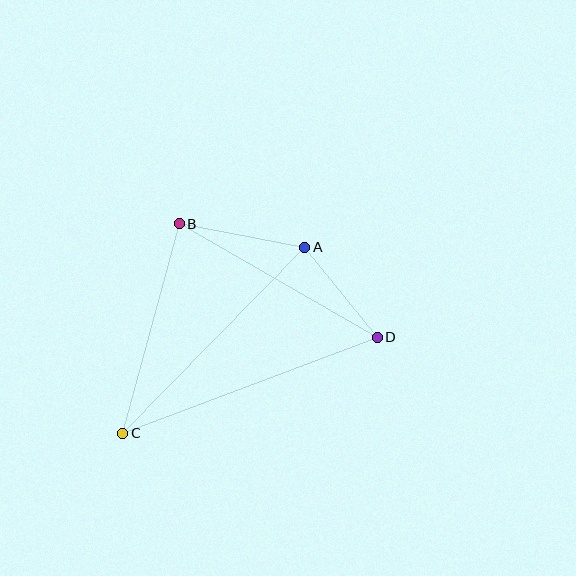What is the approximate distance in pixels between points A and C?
The distance between A and C is approximately 260 pixels.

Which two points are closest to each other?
Points A and D are closest to each other.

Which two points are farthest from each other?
Points C and D are farthest from each other.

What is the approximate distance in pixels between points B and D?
The distance between B and D is approximately 228 pixels.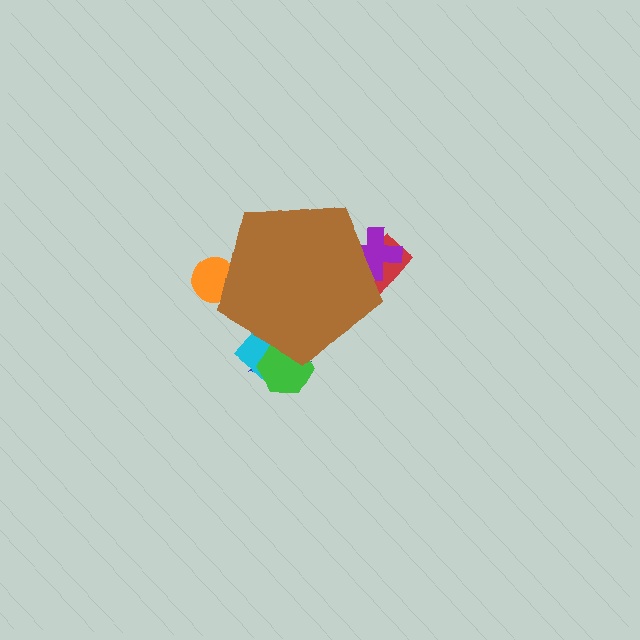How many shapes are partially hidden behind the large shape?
6 shapes are partially hidden.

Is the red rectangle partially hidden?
Yes, the red rectangle is partially hidden behind the brown pentagon.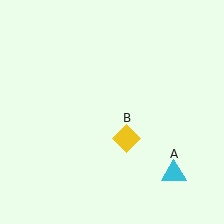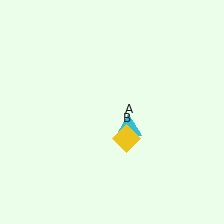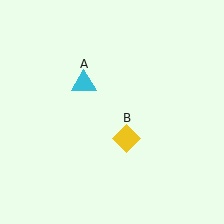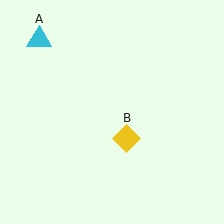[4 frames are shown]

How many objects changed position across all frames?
1 object changed position: cyan triangle (object A).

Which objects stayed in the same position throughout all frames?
Yellow diamond (object B) remained stationary.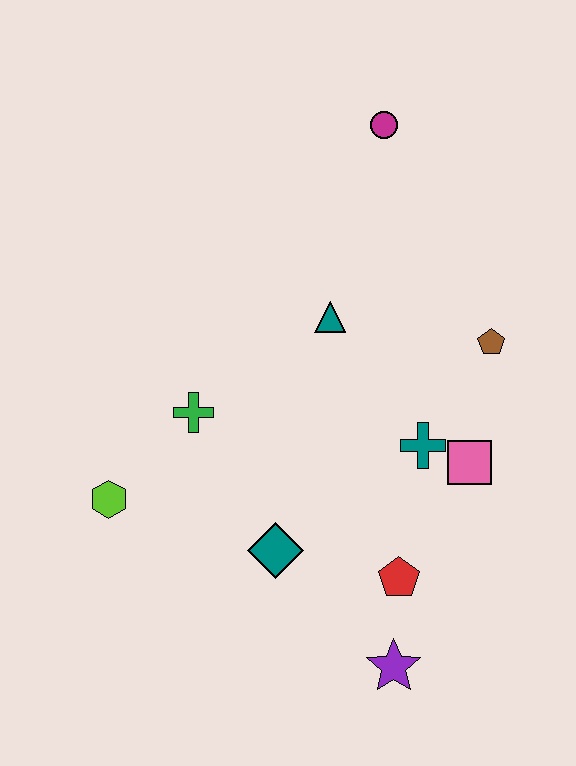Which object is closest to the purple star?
The red pentagon is closest to the purple star.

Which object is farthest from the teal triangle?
The purple star is farthest from the teal triangle.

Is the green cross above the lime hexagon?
Yes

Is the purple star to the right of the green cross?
Yes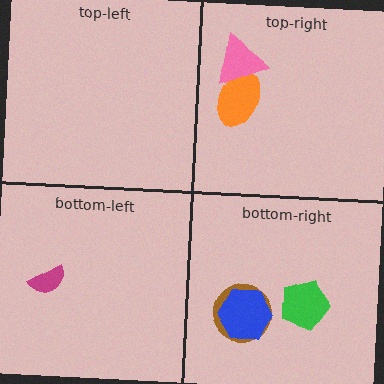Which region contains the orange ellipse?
The top-right region.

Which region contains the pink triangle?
The top-right region.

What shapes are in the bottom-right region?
The green pentagon, the brown circle, the blue hexagon.